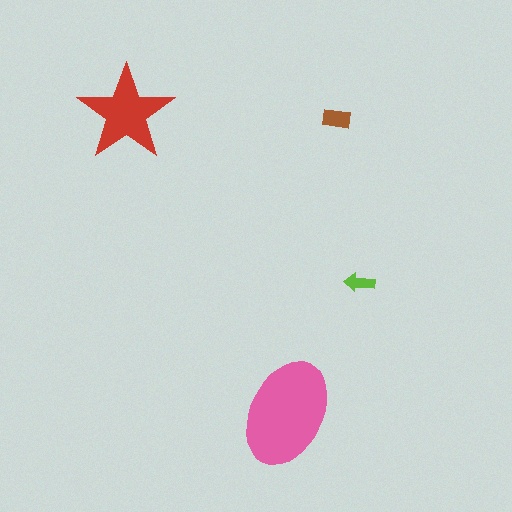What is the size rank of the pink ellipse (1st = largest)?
1st.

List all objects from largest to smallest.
The pink ellipse, the red star, the brown rectangle, the lime arrow.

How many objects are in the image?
There are 4 objects in the image.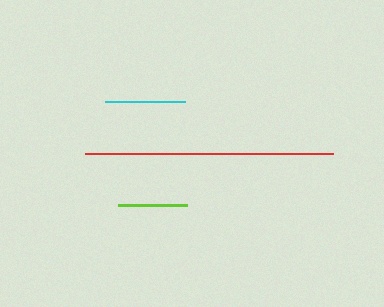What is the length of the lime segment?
The lime segment is approximately 68 pixels long.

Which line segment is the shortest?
The lime line is the shortest at approximately 68 pixels.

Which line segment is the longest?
The red line is the longest at approximately 248 pixels.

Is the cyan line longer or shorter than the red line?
The red line is longer than the cyan line.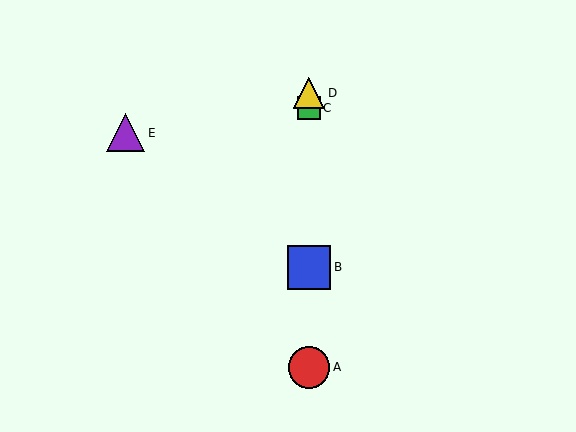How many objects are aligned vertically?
4 objects (A, B, C, D) are aligned vertically.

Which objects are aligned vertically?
Objects A, B, C, D are aligned vertically.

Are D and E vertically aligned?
No, D is at x≈309 and E is at x≈126.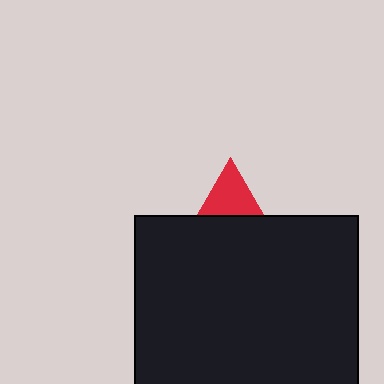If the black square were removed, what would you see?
You would see the complete red triangle.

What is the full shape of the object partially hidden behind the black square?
The partially hidden object is a red triangle.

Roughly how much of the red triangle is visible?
A small part of it is visible (roughly 34%).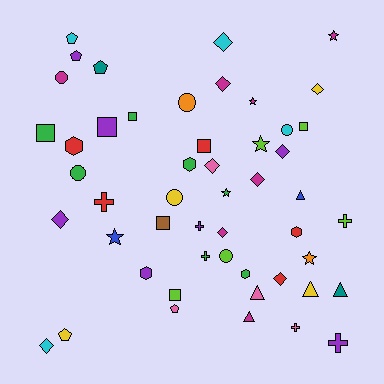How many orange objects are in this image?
There are 2 orange objects.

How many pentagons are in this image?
There are 5 pentagons.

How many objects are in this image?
There are 50 objects.